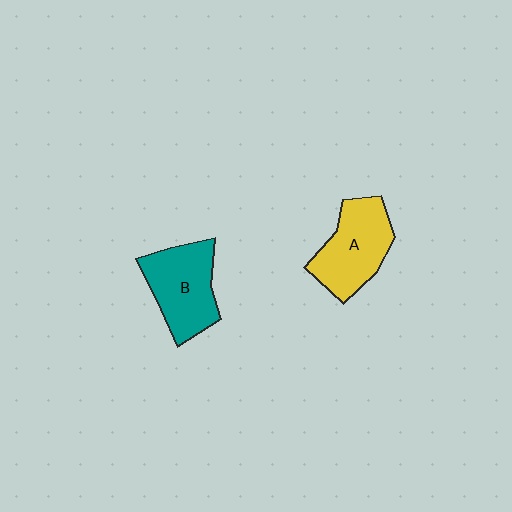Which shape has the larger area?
Shape B (teal).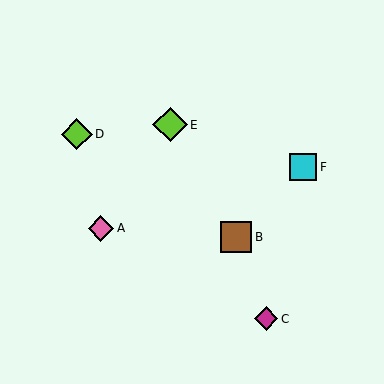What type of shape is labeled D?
Shape D is a lime diamond.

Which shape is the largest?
The lime diamond (labeled E) is the largest.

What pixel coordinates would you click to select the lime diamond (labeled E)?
Click at (170, 125) to select the lime diamond E.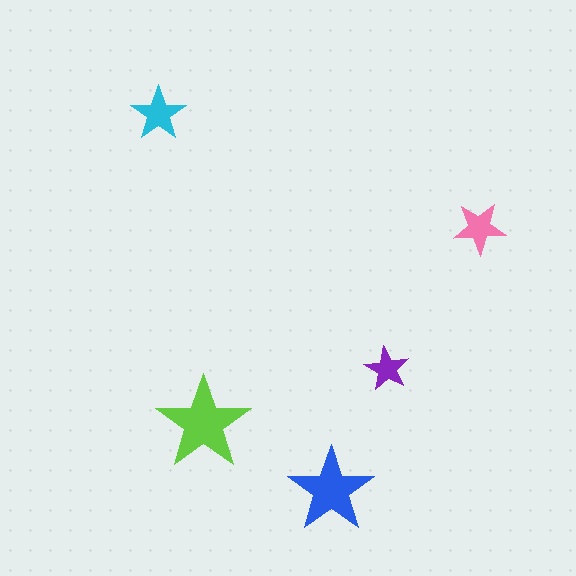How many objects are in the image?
There are 5 objects in the image.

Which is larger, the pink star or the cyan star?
The cyan one.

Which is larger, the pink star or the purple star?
The pink one.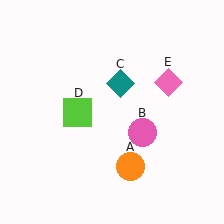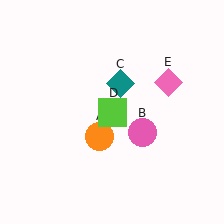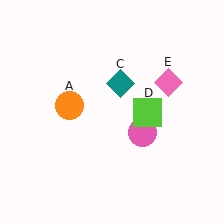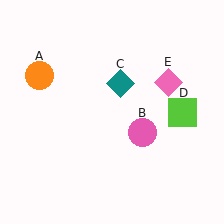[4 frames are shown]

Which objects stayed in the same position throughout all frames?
Pink circle (object B) and teal diamond (object C) and pink diamond (object E) remained stationary.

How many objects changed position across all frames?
2 objects changed position: orange circle (object A), lime square (object D).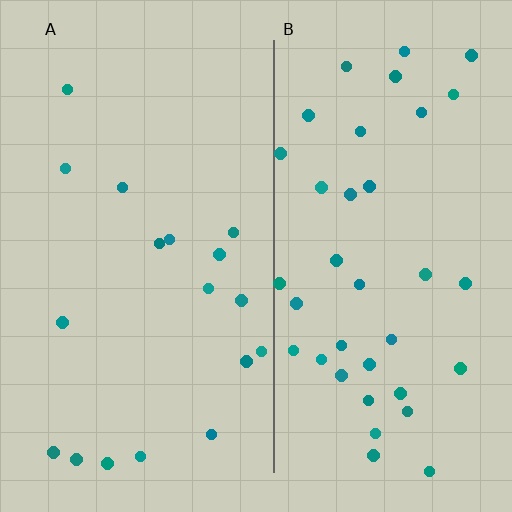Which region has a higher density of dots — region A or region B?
B (the right).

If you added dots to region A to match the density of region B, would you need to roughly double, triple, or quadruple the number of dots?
Approximately double.